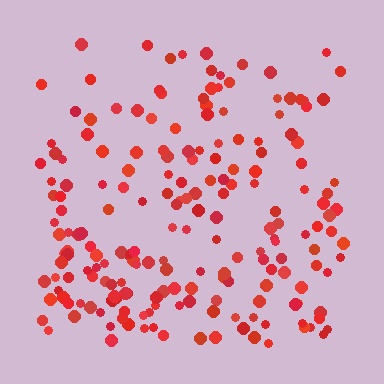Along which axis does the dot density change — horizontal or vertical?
Vertical.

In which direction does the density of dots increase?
From top to bottom, with the bottom side densest.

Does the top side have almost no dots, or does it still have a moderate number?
Still a moderate number, just noticeably fewer than the bottom.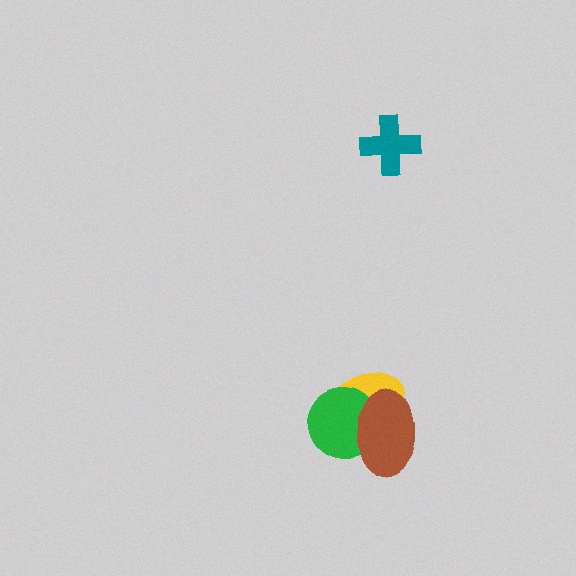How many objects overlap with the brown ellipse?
2 objects overlap with the brown ellipse.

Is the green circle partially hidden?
Yes, it is partially covered by another shape.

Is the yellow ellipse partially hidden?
Yes, it is partially covered by another shape.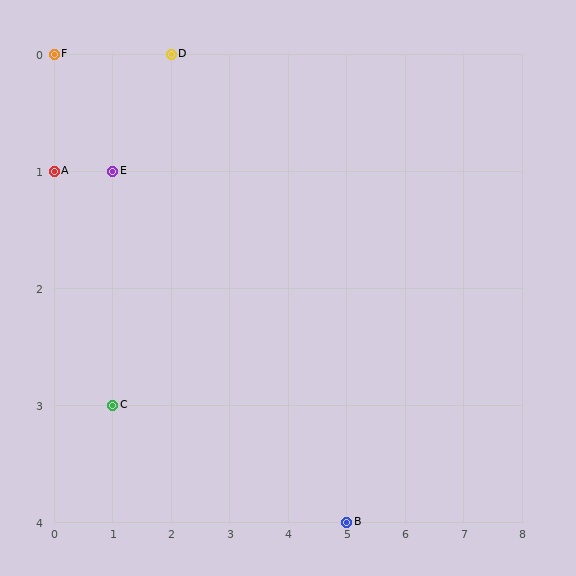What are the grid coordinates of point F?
Point F is at grid coordinates (0, 0).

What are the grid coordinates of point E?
Point E is at grid coordinates (1, 1).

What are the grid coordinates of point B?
Point B is at grid coordinates (5, 4).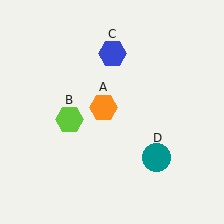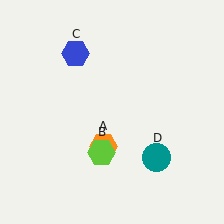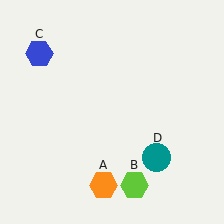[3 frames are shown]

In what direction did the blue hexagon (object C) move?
The blue hexagon (object C) moved left.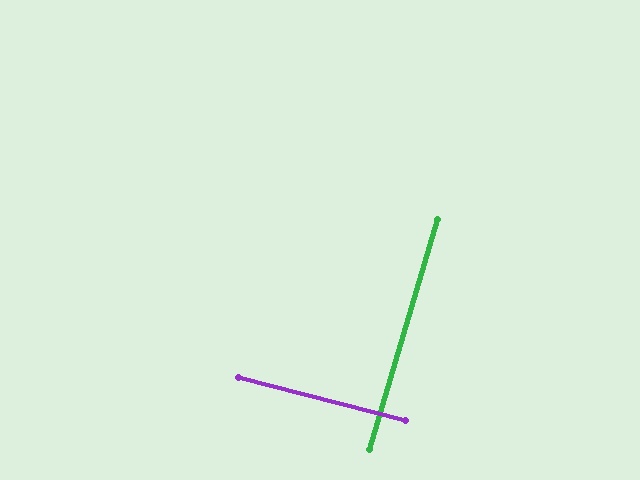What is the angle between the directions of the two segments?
Approximately 88 degrees.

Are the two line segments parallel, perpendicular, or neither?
Perpendicular — they meet at approximately 88°.